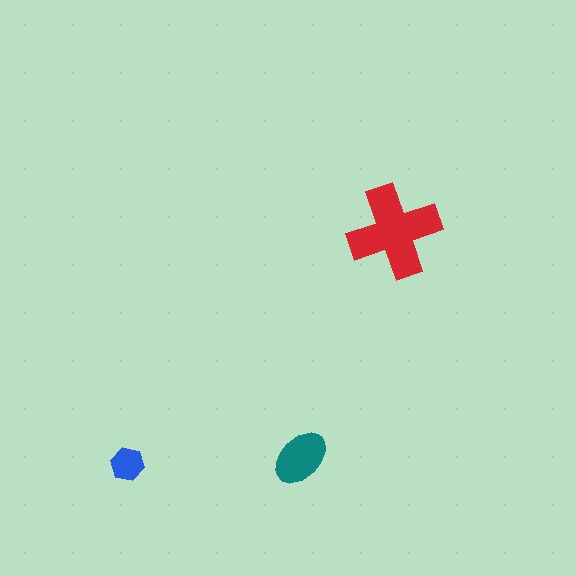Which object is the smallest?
The blue hexagon.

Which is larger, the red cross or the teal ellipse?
The red cross.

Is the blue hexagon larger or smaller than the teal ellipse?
Smaller.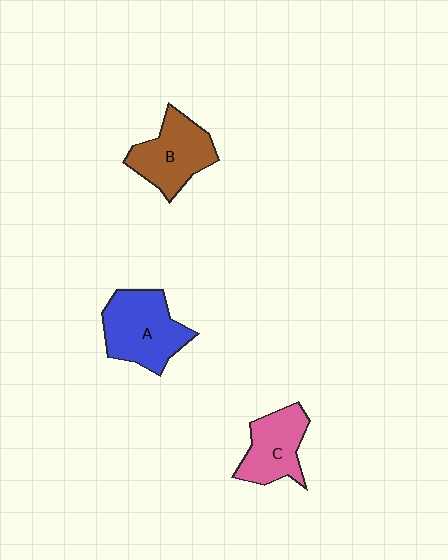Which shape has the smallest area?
Shape C (pink).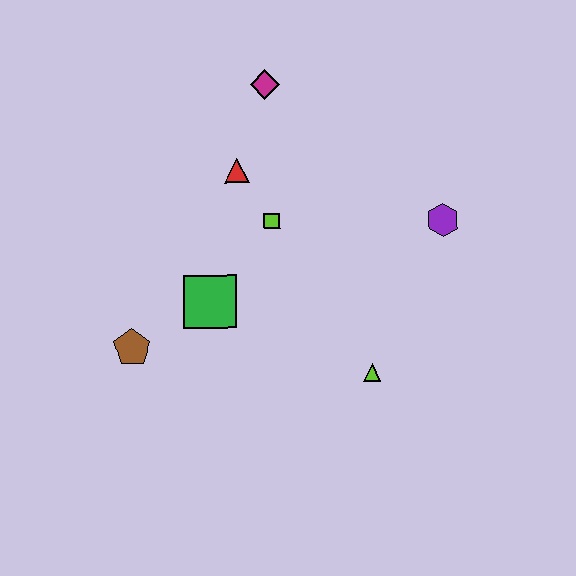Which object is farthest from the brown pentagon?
The purple hexagon is farthest from the brown pentagon.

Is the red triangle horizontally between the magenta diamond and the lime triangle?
No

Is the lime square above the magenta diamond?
No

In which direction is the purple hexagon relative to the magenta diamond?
The purple hexagon is to the right of the magenta diamond.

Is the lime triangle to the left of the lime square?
No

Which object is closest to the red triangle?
The lime square is closest to the red triangle.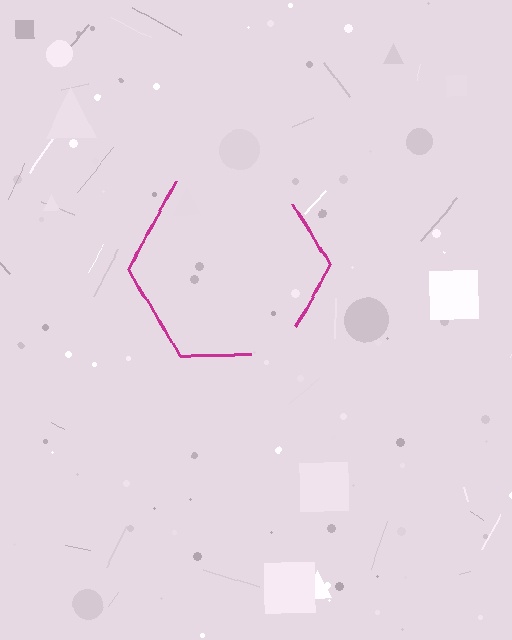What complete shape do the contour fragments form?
The contour fragments form a hexagon.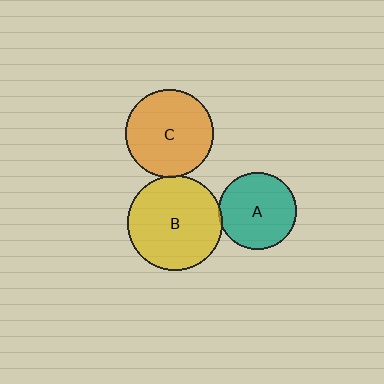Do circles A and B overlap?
Yes.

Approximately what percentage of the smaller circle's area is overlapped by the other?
Approximately 5%.